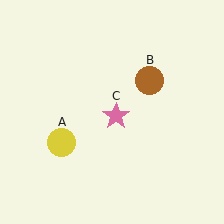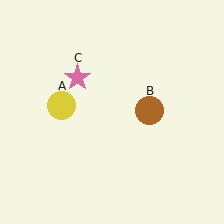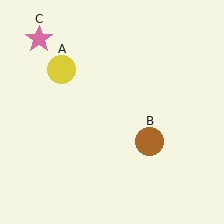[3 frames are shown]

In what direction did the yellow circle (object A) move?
The yellow circle (object A) moved up.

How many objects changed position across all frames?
3 objects changed position: yellow circle (object A), brown circle (object B), pink star (object C).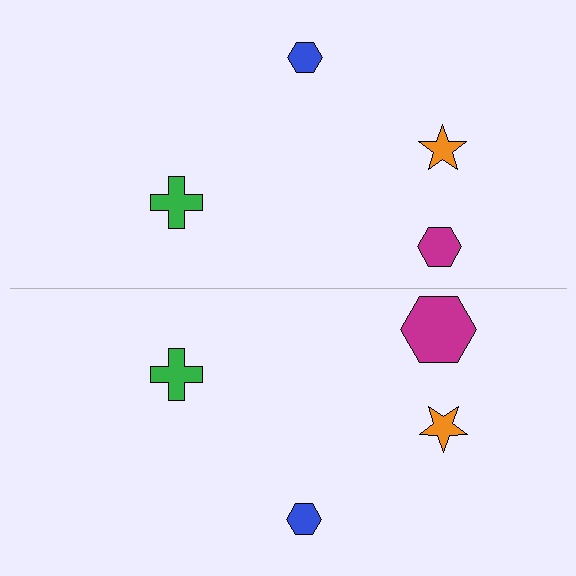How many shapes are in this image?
There are 8 shapes in this image.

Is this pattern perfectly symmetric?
No, the pattern is not perfectly symmetric. The magenta hexagon on the bottom side has a different size than its mirror counterpart.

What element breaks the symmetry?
The magenta hexagon on the bottom side has a different size than its mirror counterpart.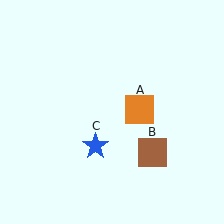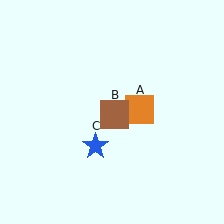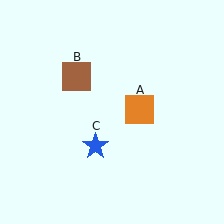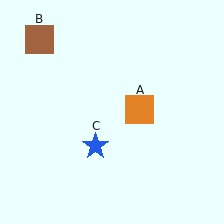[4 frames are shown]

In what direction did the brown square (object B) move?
The brown square (object B) moved up and to the left.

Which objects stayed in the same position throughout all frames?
Orange square (object A) and blue star (object C) remained stationary.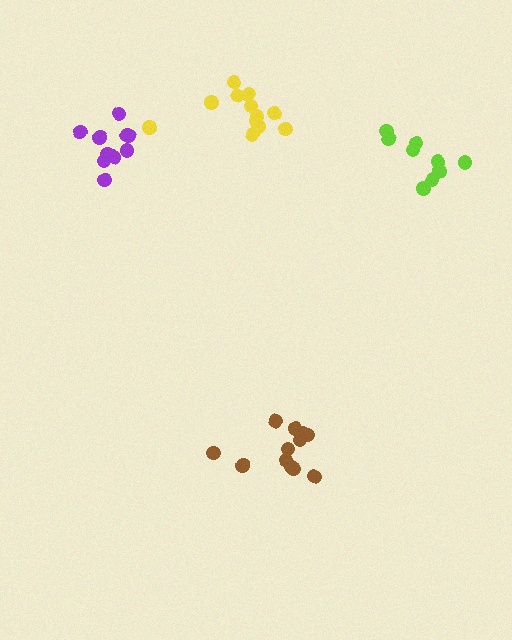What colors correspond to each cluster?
The clusters are colored: brown, purple, yellow, lime.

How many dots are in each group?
Group 1: 12 dots, Group 2: 10 dots, Group 3: 12 dots, Group 4: 9 dots (43 total).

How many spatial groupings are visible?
There are 4 spatial groupings.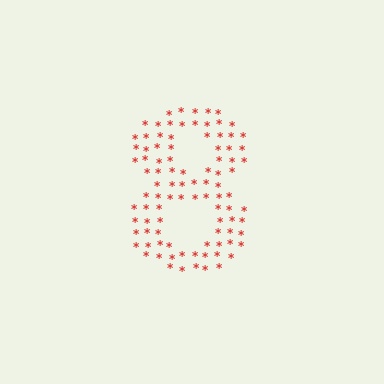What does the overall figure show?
The overall figure shows the digit 8.